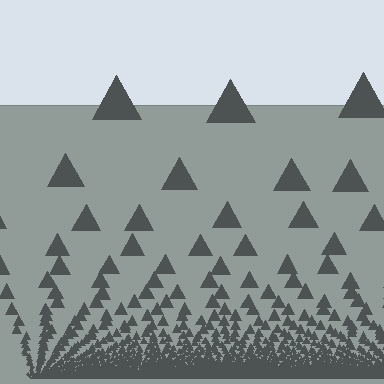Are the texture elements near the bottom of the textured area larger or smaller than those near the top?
Smaller. The gradient is inverted — elements near the bottom are smaller and denser.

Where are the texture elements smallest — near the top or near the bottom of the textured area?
Near the bottom.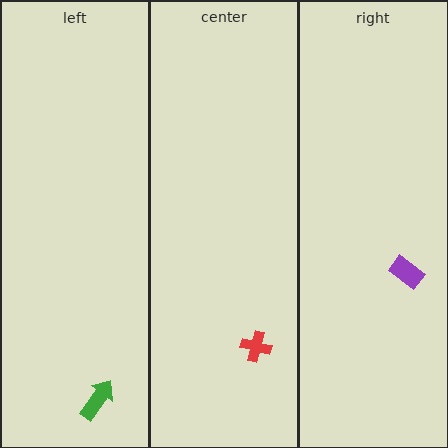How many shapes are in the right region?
1.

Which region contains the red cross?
The center region.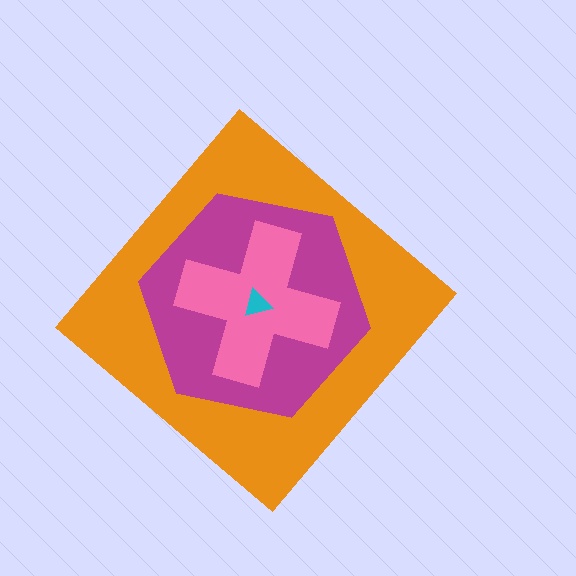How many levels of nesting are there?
4.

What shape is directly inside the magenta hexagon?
The pink cross.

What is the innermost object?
The cyan triangle.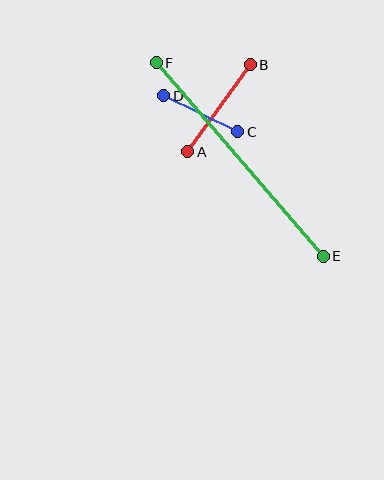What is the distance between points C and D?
The distance is approximately 82 pixels.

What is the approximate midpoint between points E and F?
The midpoint is at approximately (240, 159) pixels.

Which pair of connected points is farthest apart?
Points E and F are farthest apart.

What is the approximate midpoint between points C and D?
The midpoint is at approximately (201, 114) pixels.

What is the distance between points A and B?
The distance is approximately 107 pixels.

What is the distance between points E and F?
The distance is approximately 255 pixels.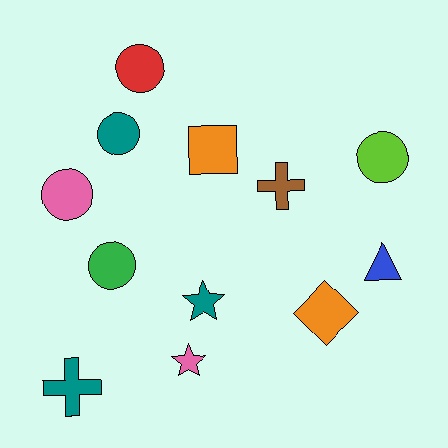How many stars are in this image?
There are 2 stars.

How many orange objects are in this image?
There are 2 orange objects.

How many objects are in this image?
There are 12 objects.